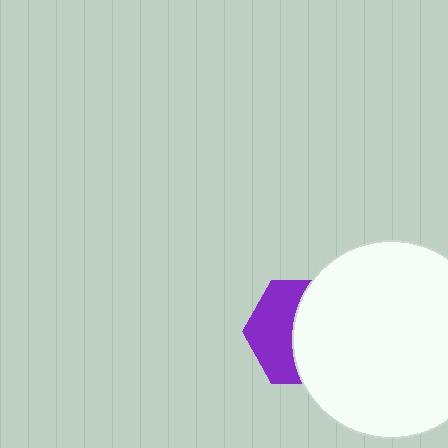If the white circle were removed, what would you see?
You would see the complete purple hexagon.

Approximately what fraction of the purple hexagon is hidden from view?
Roughly 55% of the purple hexagon is hidden behind the white circle.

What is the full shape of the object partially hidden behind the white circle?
The partially hidden object is a purple hexagon.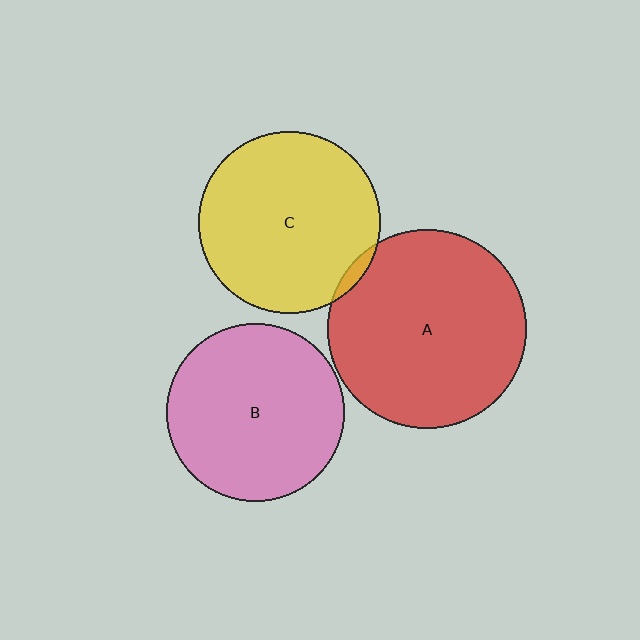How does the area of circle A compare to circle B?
Approximately 1.3 times.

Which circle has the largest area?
Circle A (red).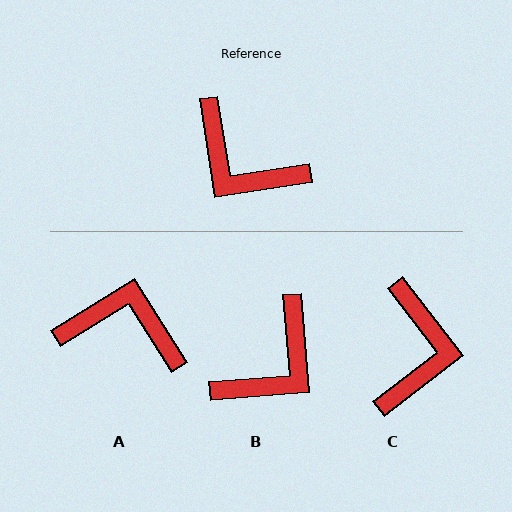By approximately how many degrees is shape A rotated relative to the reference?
Approximately 157 degrees clockwise.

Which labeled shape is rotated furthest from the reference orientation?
A, about 157 degrees away.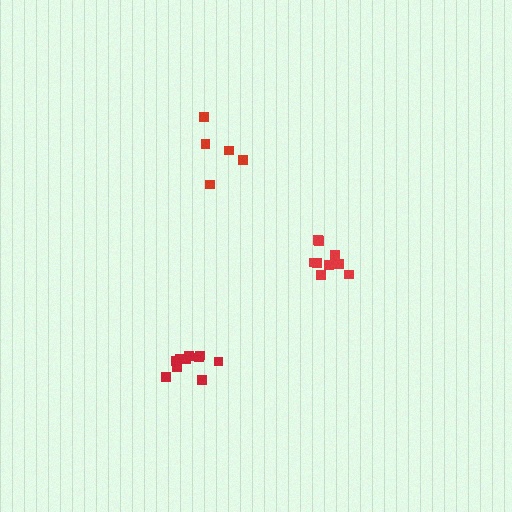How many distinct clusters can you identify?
There are 3 distinct clusters.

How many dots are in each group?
Group 1: 9 dots, Group 2: 10 dots, Group 3: 5 dots (24 total).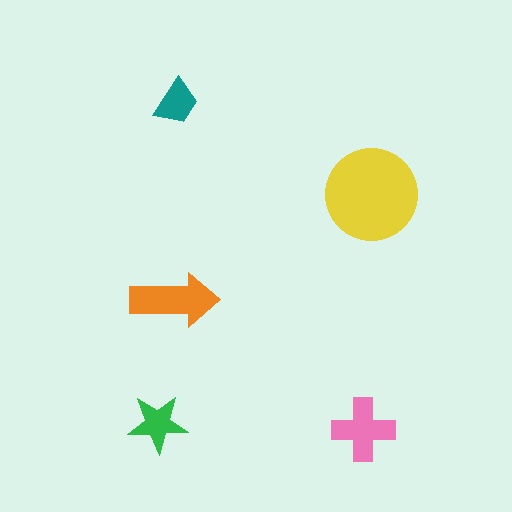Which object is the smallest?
The teal trapezoid.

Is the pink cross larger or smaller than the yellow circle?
Smaller.